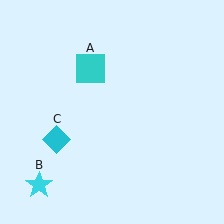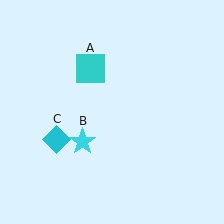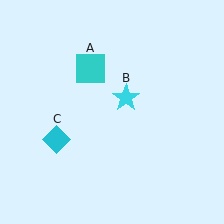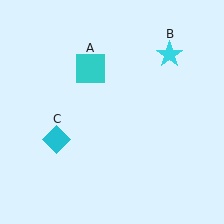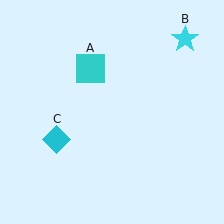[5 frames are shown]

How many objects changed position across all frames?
1 object changed position: cyan star (object B).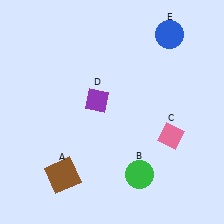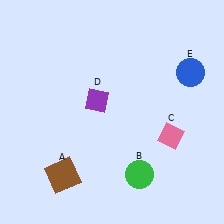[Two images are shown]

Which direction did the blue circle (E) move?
The blue circle (E) moved down.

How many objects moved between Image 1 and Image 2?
1 object moved between the two images.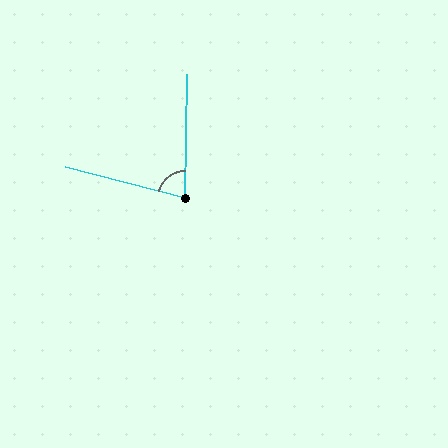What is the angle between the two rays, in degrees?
Approximately 76 degrees.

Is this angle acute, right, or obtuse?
It is acute.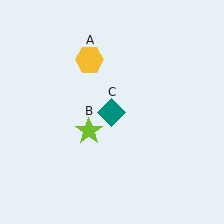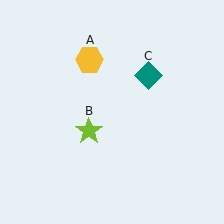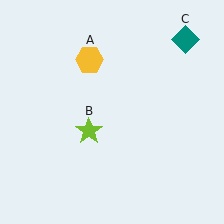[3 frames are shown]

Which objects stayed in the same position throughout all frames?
Yellow hexagon (object A) and lime star (object B) remained stationary.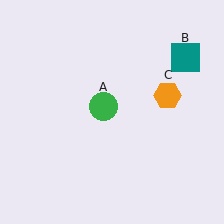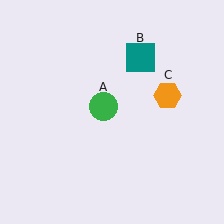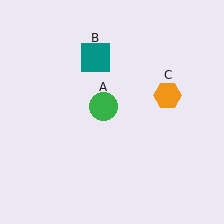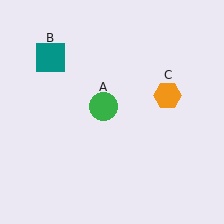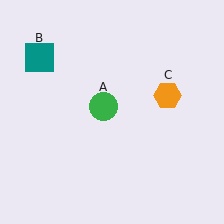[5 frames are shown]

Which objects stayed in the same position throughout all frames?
Green circle (object A) and orange hexagon (object C) remained stationary.